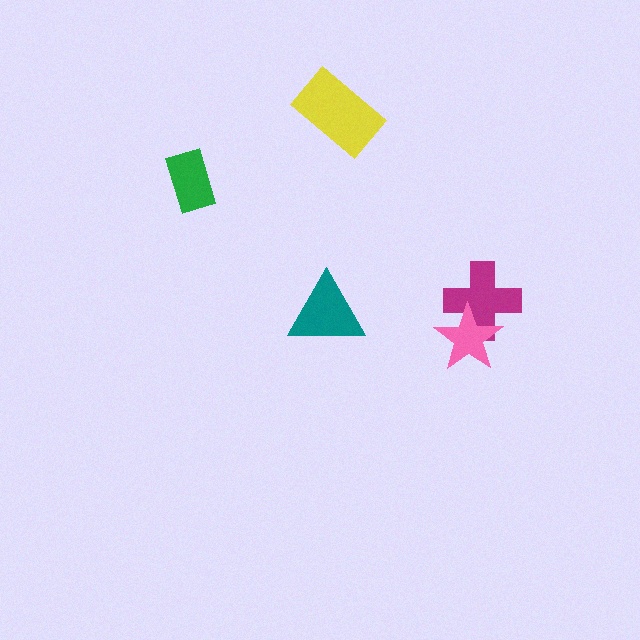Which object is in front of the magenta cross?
The pink star is in front of the magenta cross.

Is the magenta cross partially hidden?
Yes, it is partially covered by another shape.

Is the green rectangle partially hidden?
No, no other shape covers it.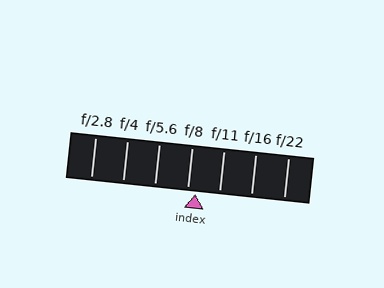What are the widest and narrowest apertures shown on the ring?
The widest aperture shown is f/2.8 and the narrowest is f/22.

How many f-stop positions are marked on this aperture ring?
There are 7 f-stop positions marked.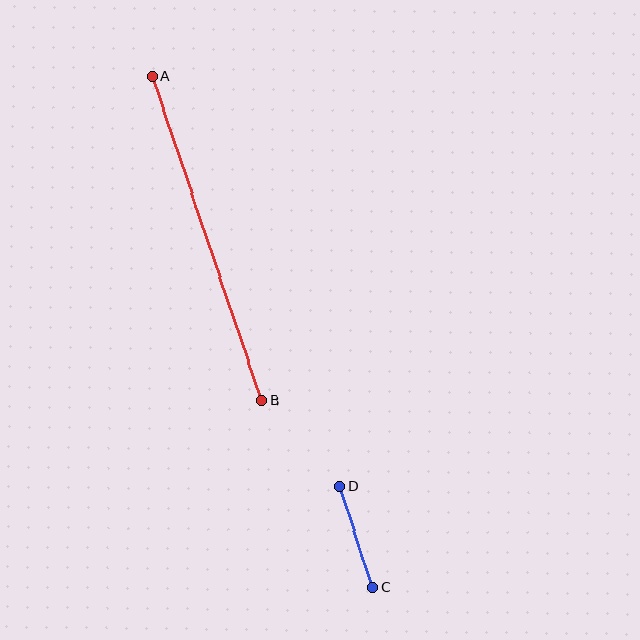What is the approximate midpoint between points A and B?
The midpoint is at approximately (207, 238) pixels.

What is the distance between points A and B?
The distance is approximately 342 pixels.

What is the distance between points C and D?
The distance is approximately 105 pixels.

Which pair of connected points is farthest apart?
Points A and B are farthest apart.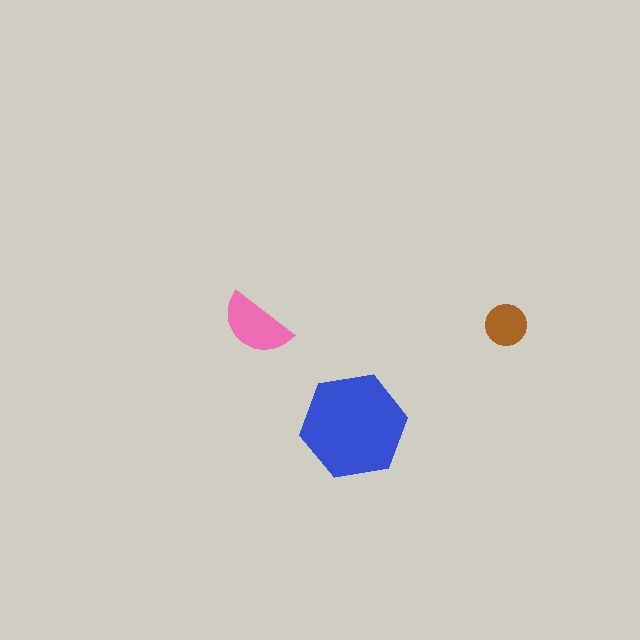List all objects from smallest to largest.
The brown circle, the pink semicircle, the blue hexagon.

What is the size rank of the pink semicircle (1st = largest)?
2nd.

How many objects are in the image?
There are 3 objects in the image.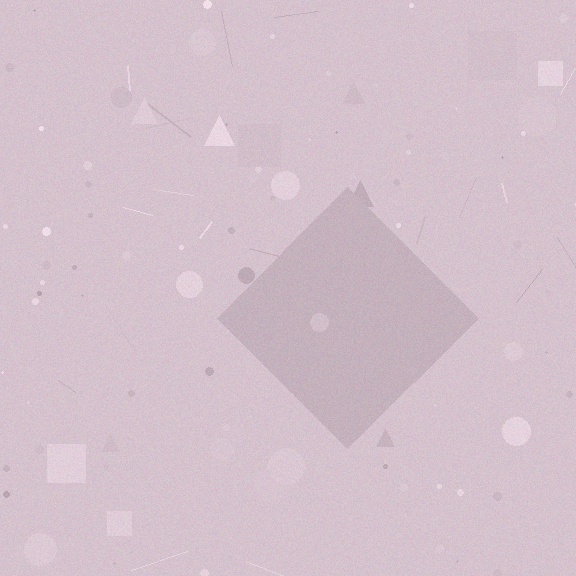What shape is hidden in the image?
A diamond is hidden in the image.